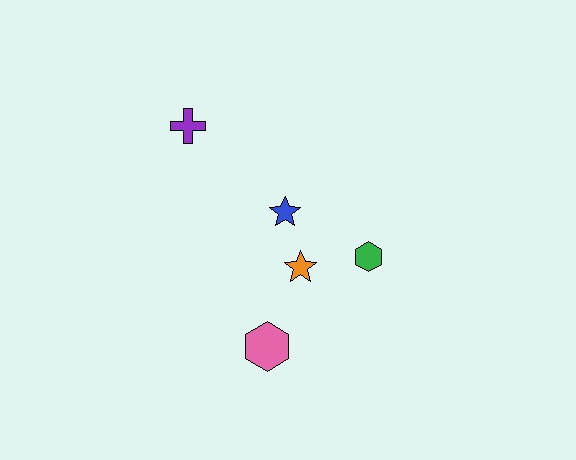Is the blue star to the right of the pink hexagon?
Yes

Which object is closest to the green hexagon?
The orange star is closest to the green hexagon.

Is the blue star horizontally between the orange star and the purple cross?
Yes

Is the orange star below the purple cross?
Yes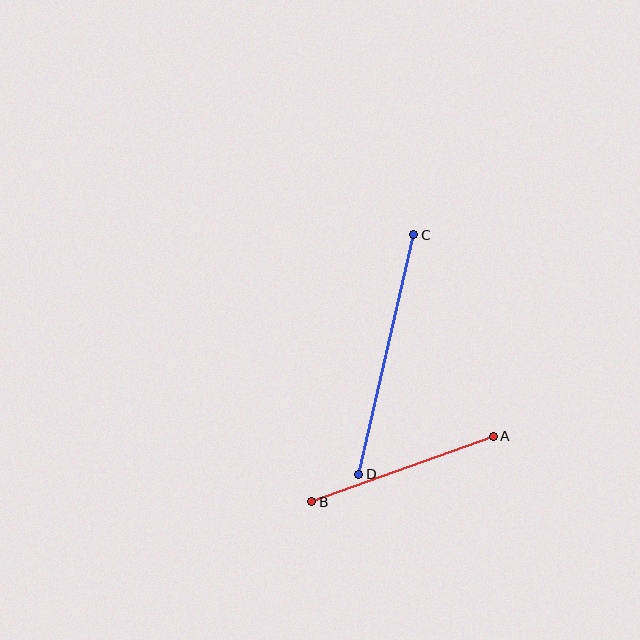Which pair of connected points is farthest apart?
Points C and D are farthest apart.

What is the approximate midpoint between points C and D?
The midpoint is at approximately (386, 354) pixels.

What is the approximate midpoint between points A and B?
The midpoint is at approximately (402, 469) pixels.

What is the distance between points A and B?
The distance is approximately 193 pixels.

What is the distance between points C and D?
The distance is approximately 246 pixels.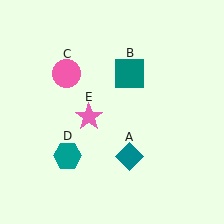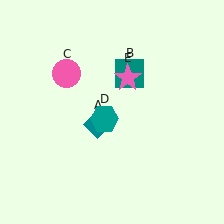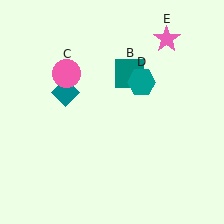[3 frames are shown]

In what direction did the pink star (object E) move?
The pink star (object E) moved up and to the right.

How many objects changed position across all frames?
3 objects changed position: teal diamond (object A), teal hexagon (object D), pink star (object E).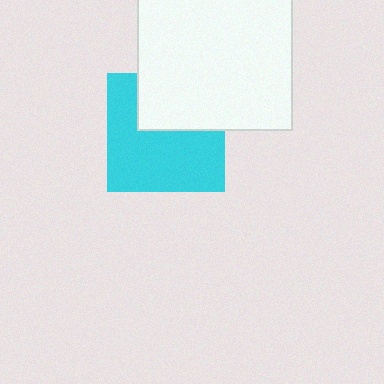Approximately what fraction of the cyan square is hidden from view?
Roughly 37% of the cyan square is hidden behind the white square.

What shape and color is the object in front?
The object in front is a white square.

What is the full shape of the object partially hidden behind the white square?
The partially hidden object is a cyan square.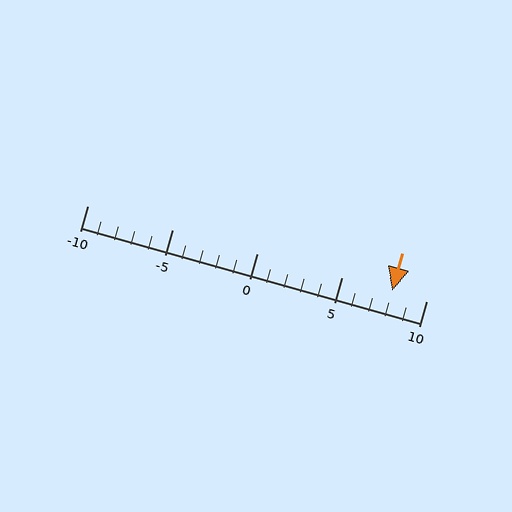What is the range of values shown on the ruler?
The ruler shows values from -10 to 10.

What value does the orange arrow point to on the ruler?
The orange arrow points to approximately 8.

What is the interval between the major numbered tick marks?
The major tick marks are spaced 5 units apart.